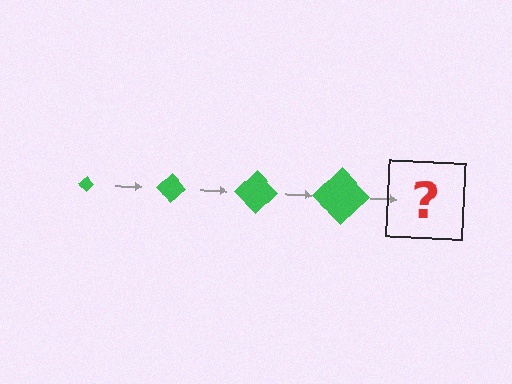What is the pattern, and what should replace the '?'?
The pattern is that the diamond gets progressively larger each step. The '?' should be a green diamond, larger than the previous one.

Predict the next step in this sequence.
The next step is a green diamond, larger than the previous one.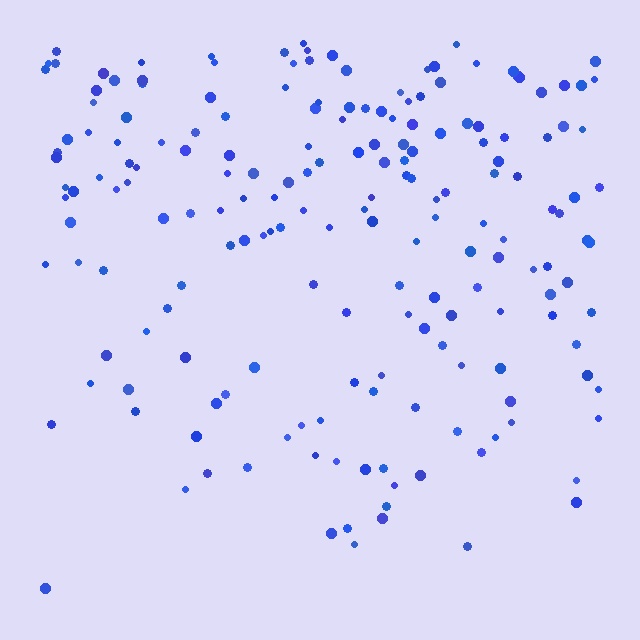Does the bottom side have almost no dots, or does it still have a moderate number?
Still a moderate number, just noticeably fewer than the top.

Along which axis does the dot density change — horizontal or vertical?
Vertical.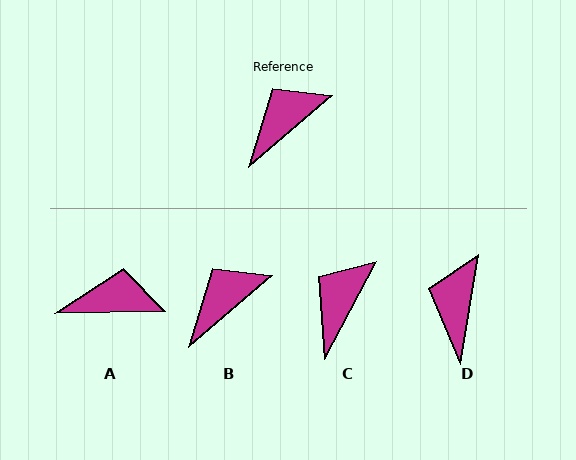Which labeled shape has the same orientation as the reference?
B.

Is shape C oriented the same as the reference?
No, it is off by about 21 degrees.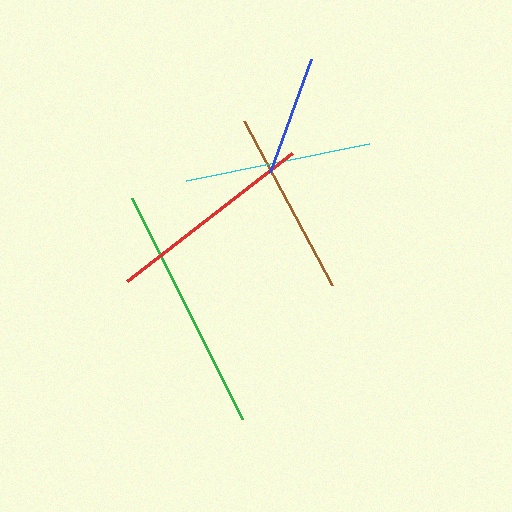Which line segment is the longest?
The green line is the longest at approximately 246 pixels.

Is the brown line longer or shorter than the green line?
The green line is longer than the brown line.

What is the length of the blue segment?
The blue segment is approximately 120 pixels long.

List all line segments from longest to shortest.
From longest to shortest: green, red, cyan, brown, blue.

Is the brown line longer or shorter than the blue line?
The brown line is longer than the blue line.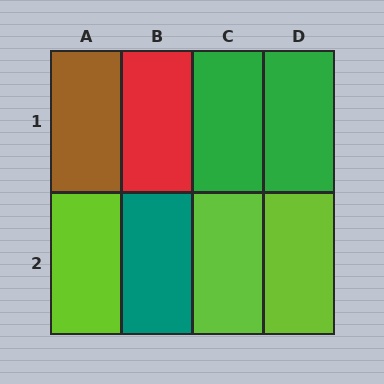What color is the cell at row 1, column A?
Brown.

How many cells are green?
2 cells are green.